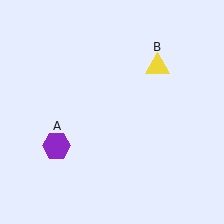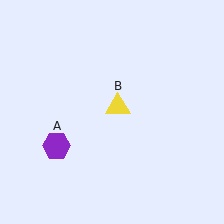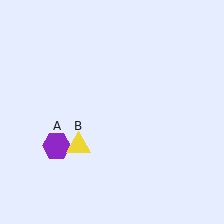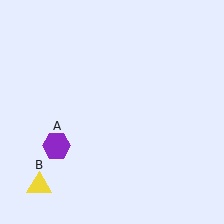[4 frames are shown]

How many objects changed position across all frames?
1 object changed position: yellow triangle (object B).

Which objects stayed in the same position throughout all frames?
Purple hexagon (object A) remained stationary.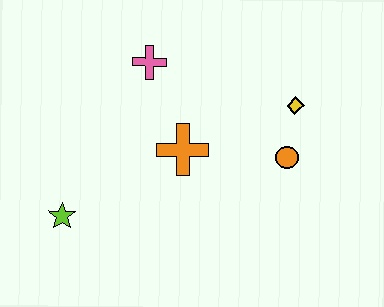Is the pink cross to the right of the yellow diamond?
No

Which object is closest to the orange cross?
The pink cross is closest to the orange cross.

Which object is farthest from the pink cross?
The lime star is farthest from the pink cross.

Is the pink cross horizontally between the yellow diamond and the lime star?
Yes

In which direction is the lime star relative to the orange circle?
The lime star is to the left of the orange circle.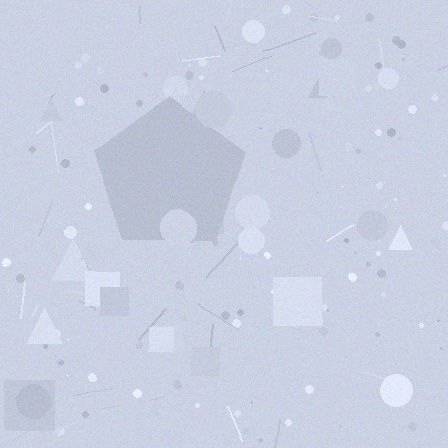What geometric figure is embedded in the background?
A pentagon is embedded in the background.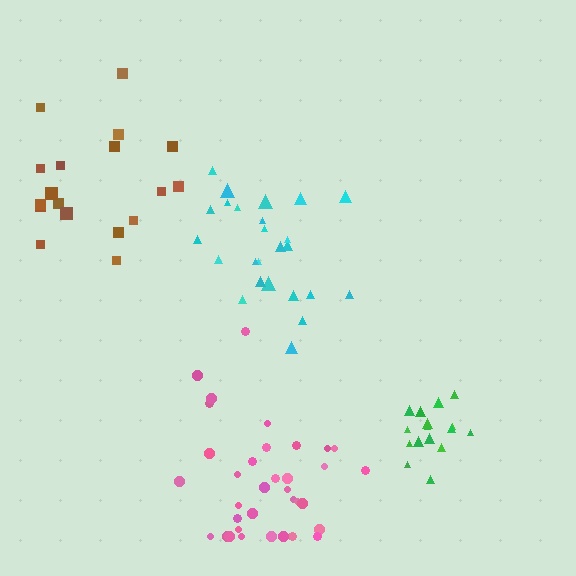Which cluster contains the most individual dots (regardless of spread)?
Pink (35).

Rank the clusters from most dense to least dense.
green, cyan, pink, brown.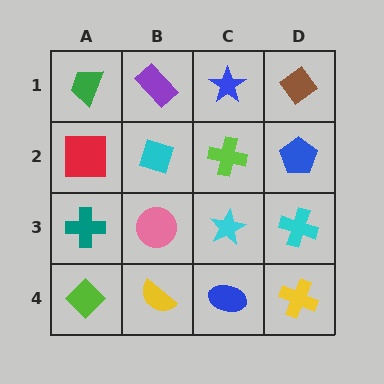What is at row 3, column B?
A pink circle.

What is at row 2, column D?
A blue pentagon.